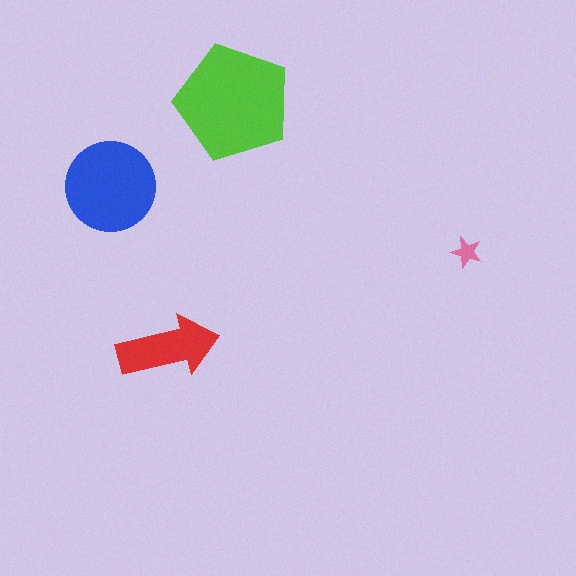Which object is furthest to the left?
The blue circle is leftmost.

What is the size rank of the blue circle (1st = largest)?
2nd.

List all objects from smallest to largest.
The pink star, the red arrow, the blue circle, the lime pentagon.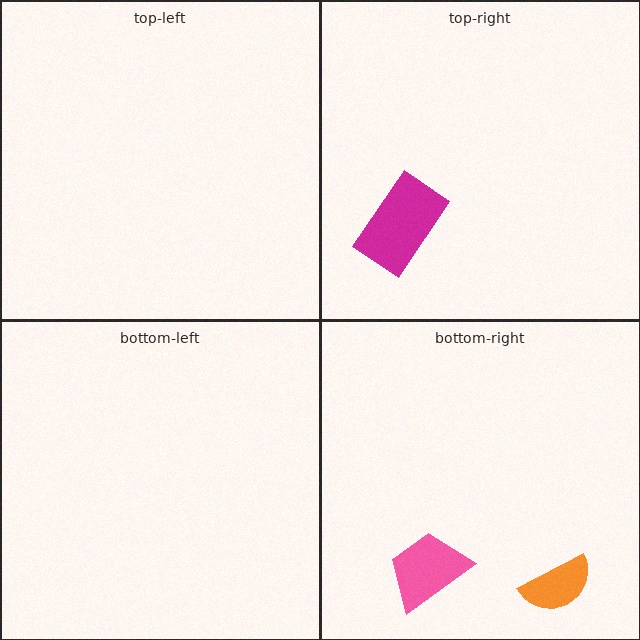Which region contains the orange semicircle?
The bottom-right region.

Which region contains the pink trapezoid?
The bottom-right region.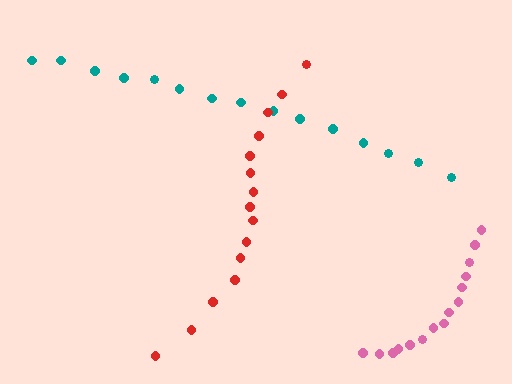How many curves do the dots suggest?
There are 3 distinct paths.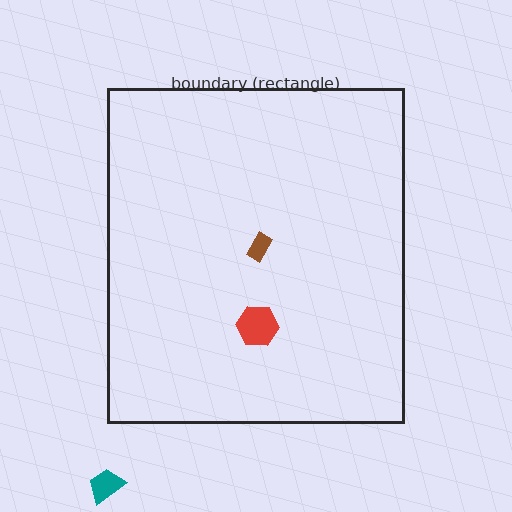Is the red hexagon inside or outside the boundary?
Inside.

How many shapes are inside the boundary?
2 inside, 1 outside.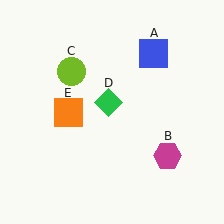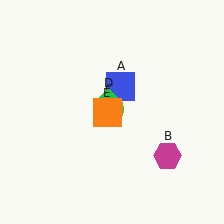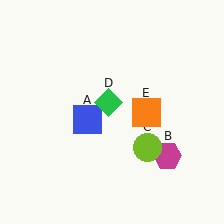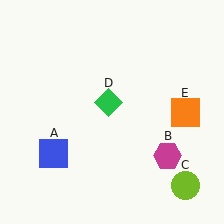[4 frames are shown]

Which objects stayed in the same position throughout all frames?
Magenta hexagon (object B) and green diamond (object D) remained stationary.